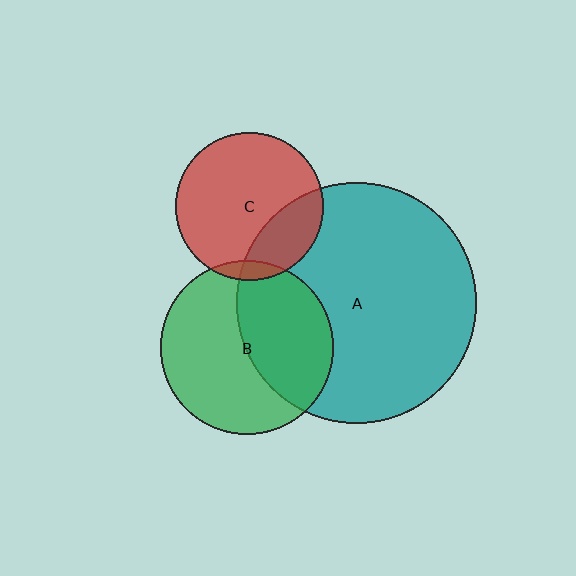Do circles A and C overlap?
Yes.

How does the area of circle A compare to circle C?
Approximately 2.6 times.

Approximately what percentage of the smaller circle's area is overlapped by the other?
Approximately 25%.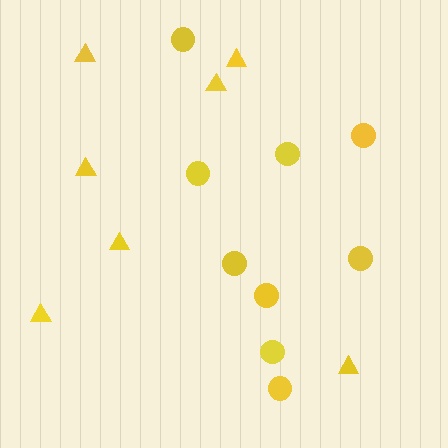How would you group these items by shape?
There are 2 groups: one group of circles (9) and one group of triangles (7).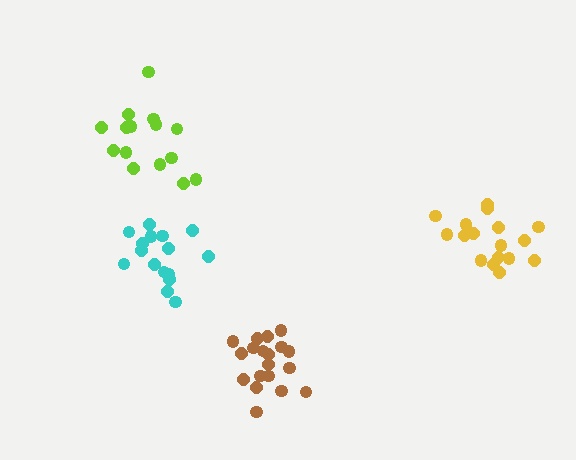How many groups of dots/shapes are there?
There are 4 groups.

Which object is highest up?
The lime cluster is topmost.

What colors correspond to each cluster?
The clusters are colored: brown, cyan, yellow, lime.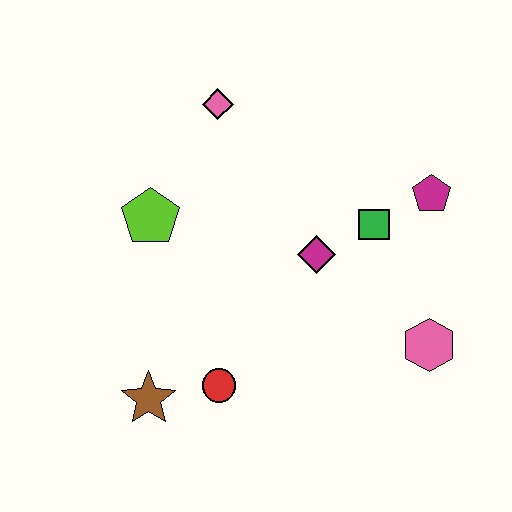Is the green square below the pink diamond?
Yes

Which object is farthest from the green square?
The brown star is farthest from the green square.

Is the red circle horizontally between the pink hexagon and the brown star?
Yes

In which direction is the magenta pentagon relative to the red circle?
The magenta pentagon is to the right of the red circle.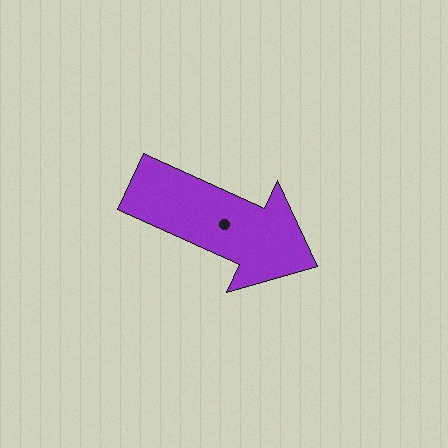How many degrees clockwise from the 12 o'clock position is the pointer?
Approximately 114 degrees.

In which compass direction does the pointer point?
Southeast.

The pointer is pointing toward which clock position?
Roughly 4 o'clock.